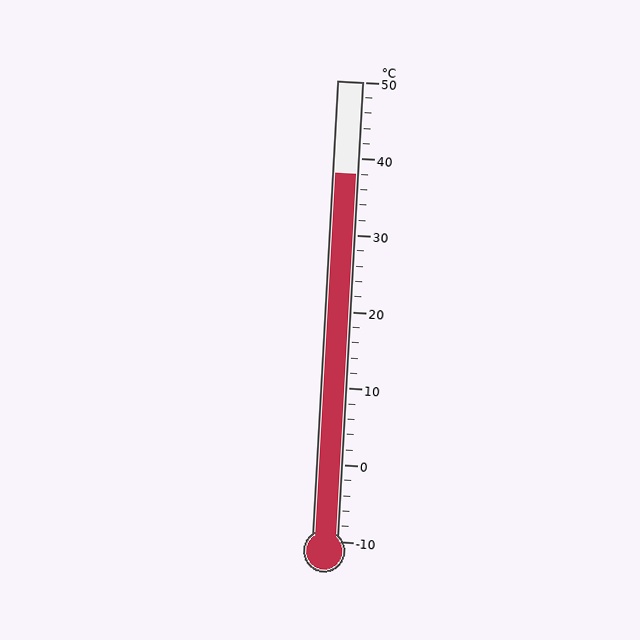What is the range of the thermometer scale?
The thermometer scale ranges from -10°C to 50°C.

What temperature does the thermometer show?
The thermometer shows approximately 38°C.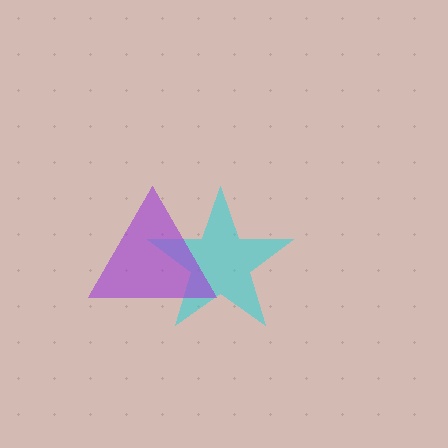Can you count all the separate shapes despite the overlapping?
Yes, there are 2 separate shapes.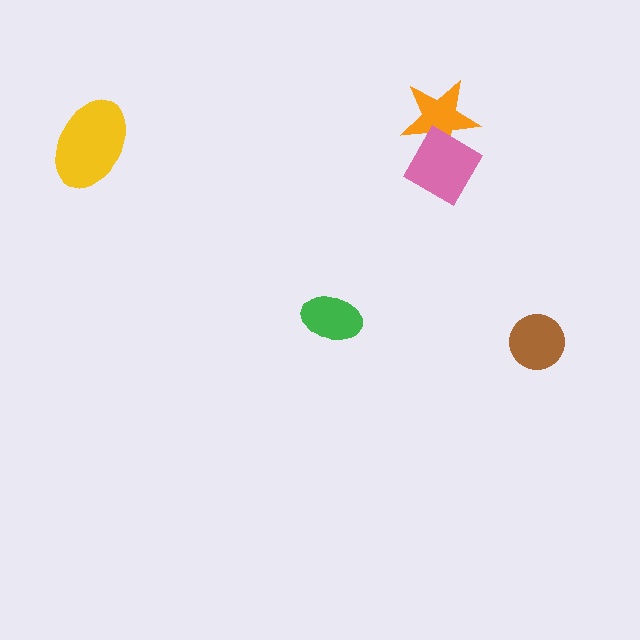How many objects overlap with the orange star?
1 object overlaps with the orange star.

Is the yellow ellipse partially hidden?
No, no other shape covers it.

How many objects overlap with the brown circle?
0 objects overlap with the brown circle.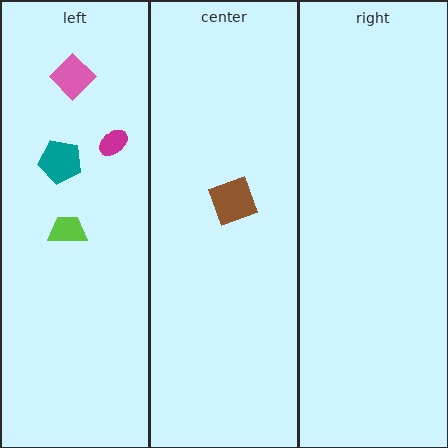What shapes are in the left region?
The lime trapezoid, the magenta ellipse, the pink diamond, the teal pentagon.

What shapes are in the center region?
The brown square.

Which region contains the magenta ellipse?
The left region.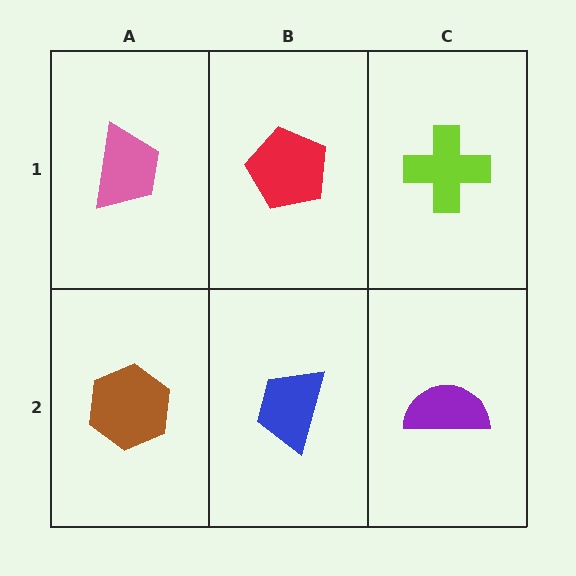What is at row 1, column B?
A red pentagon.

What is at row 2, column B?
A blue trapezoid.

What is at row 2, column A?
A brown hexagon.